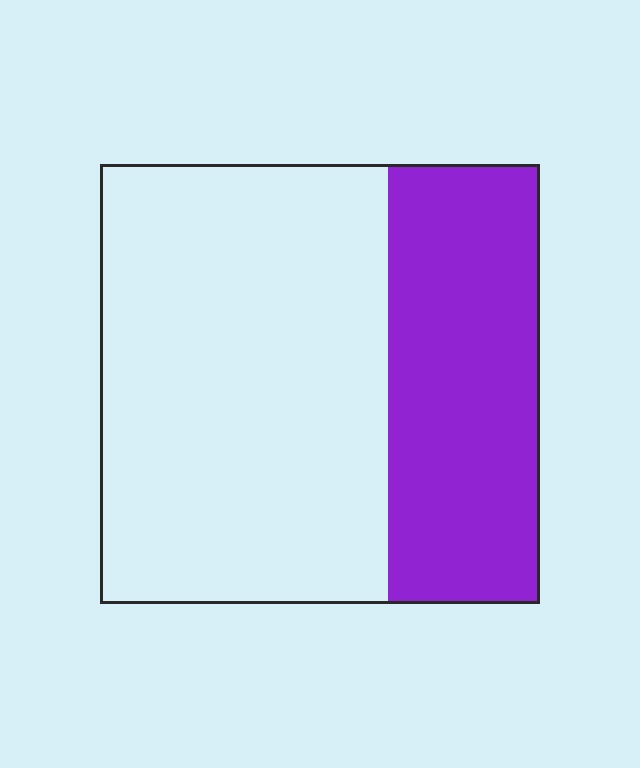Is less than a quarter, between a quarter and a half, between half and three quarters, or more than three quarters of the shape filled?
Between a quarter and a half.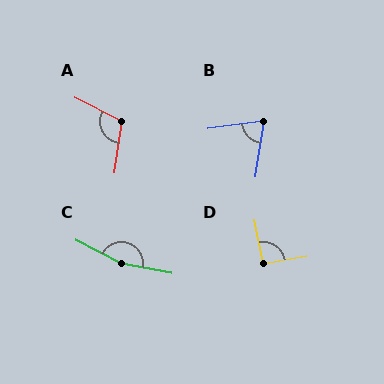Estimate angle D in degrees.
Approximately 92 degrees.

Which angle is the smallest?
B, at approximately 73 degrees.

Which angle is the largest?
C, at approximately 163 degrees.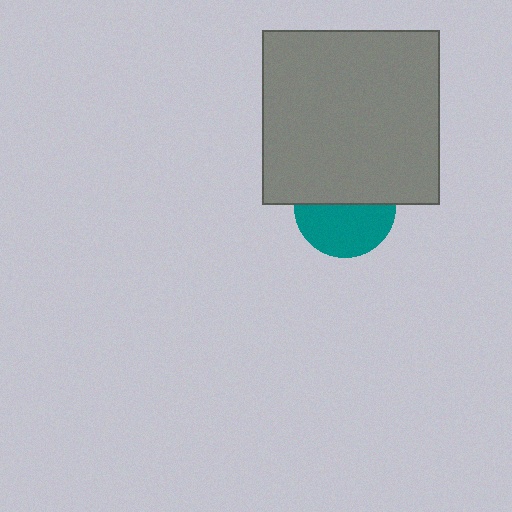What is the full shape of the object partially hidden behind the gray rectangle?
The partially hidden object is a teal circle.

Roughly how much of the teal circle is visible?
About half of it is visible (roughly 52%).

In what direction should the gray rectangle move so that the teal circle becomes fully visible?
The gray rectangle should move up. That is the shortest direction to clear the overlap and leave the teal circle fully visible.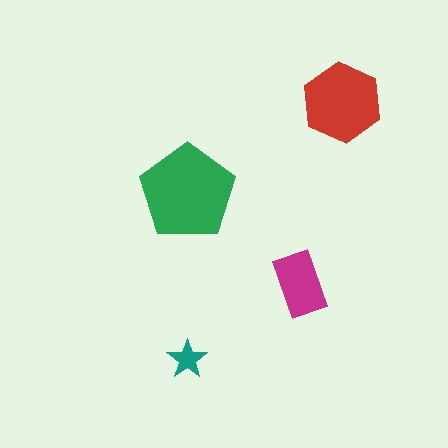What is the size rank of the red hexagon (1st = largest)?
2nd.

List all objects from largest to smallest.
The green pentagon, the red hexagon, the magenta rectangle, the teal star.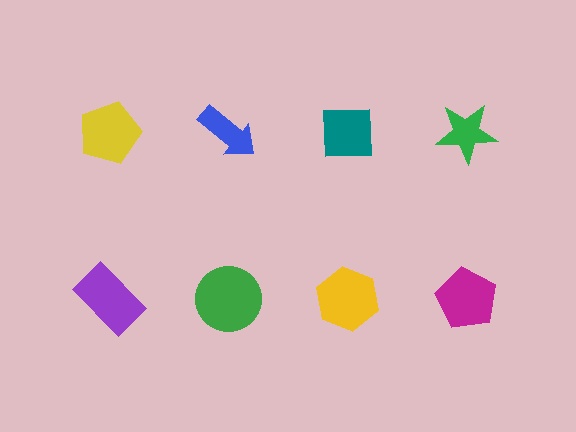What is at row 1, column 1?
A yellow pentagon.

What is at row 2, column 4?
A magenta pentagon.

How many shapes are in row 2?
4 shapes.